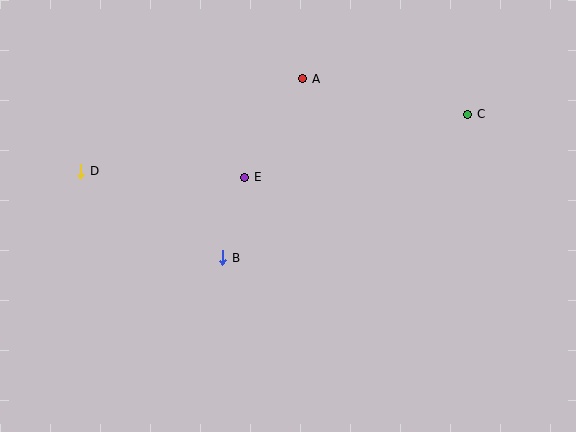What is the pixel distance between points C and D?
The distance between C and D is 391 pixels.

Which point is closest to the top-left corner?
Point D is closest to the top-left corner.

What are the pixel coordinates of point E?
Point E is at (245, 177).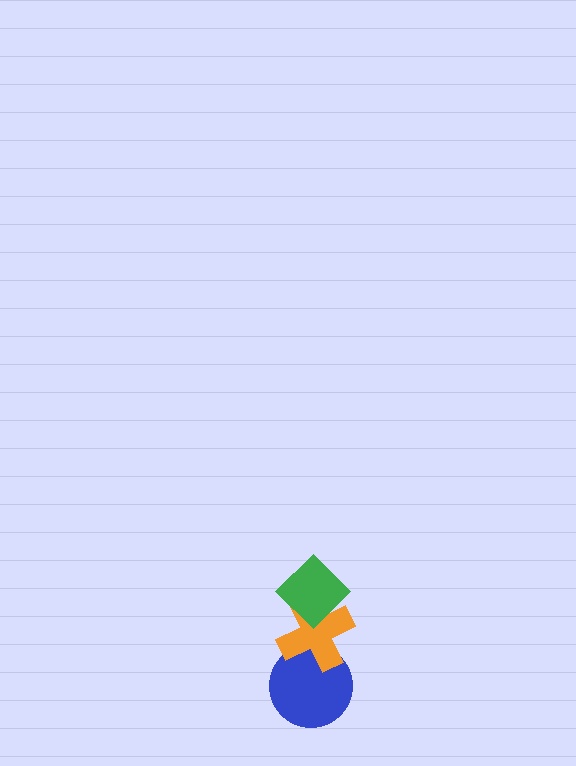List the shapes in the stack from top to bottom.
From top to bottom: the green diamond, the orange cross, the blue circle.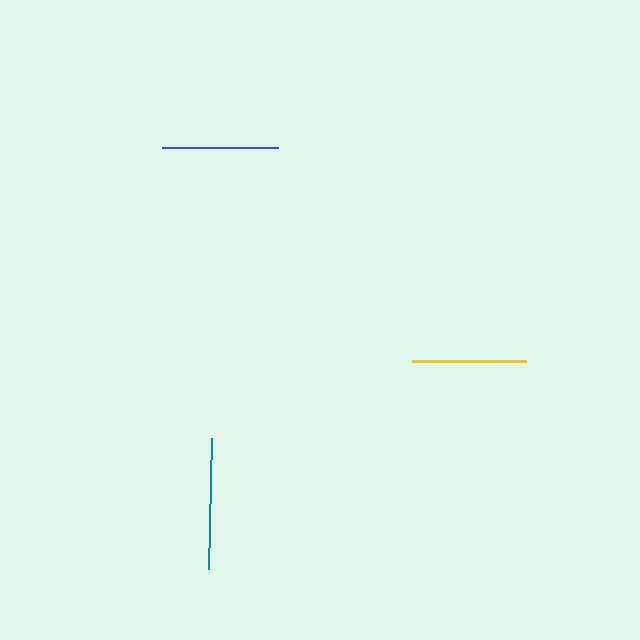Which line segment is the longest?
The teal line is the longest at approximately 130 pixels.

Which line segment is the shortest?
The yellow line is the shortest at approximately 114 pixels.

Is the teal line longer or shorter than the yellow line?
The teal line is longer than the yellow line.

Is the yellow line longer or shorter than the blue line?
The blue line is longer than the yellow line.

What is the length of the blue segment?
The blue segment is approximately 116 pixels long.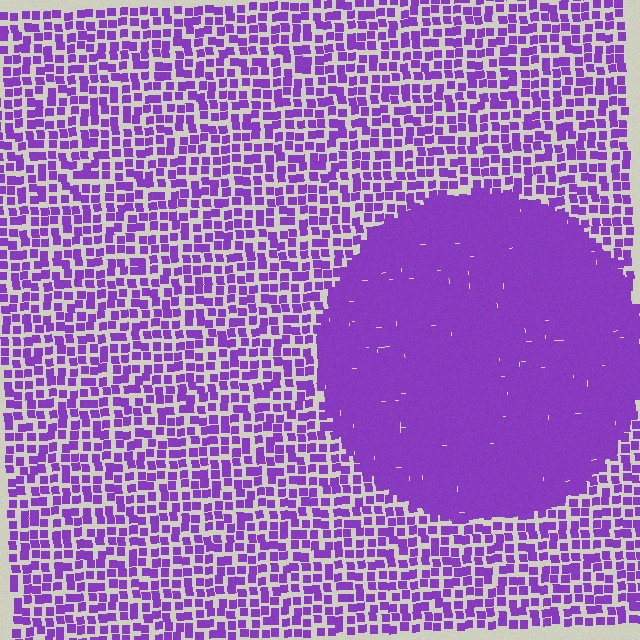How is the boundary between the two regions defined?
The boundary is defined by a change in element density (approximately 2.6x ratio). All elements are the same color, size, and shape.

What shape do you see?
I see a circle.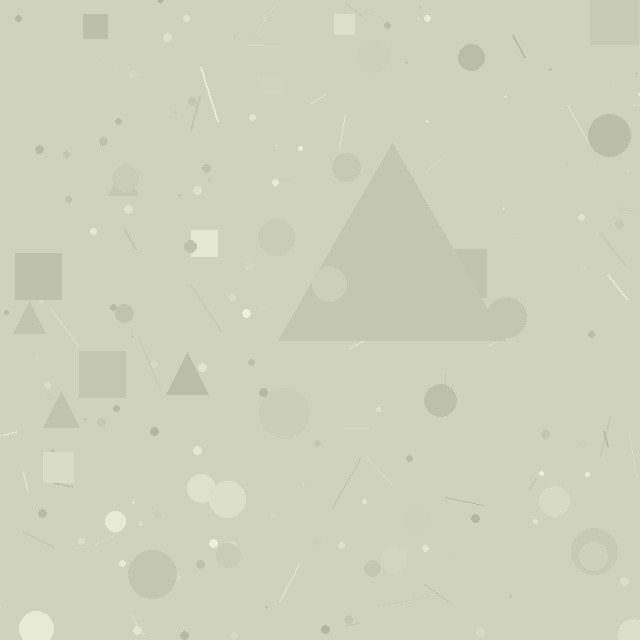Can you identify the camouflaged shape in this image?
The camouflaged shape is a triangle.